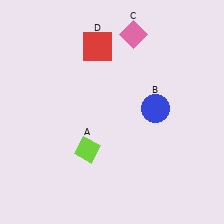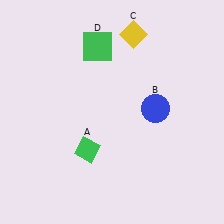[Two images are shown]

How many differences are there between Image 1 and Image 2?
There are 3 differences between the two images.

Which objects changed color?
A changed from lime to green. C changed from pink to yellow. D changed from red to green.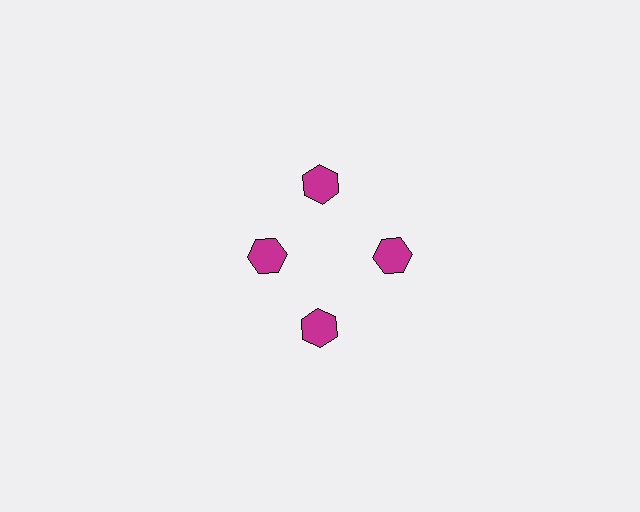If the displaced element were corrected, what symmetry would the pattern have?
It would have 4-fold rotational symmetry — the pattern would map onto itself every 90 degrees.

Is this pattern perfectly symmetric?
No. The 4 magenta hexagons are arranged in a ring, but one element near the 9 o'clock position is pulled inward toward the center, breaking the 4-fold rotational symmetry.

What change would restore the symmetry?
The symmetry would be restored by moving it outward, back onto the ring so that all 4 hexagons sit at equal angles and equal distance from the center.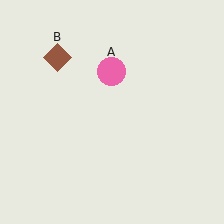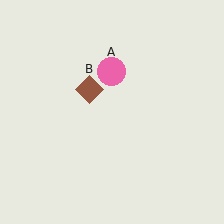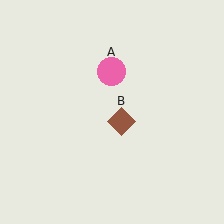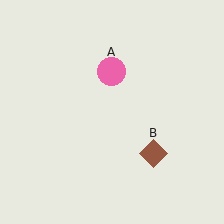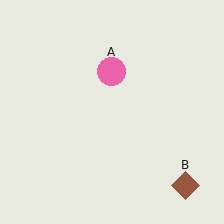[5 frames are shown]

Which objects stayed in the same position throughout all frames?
Pink circle (object A) remained stationary.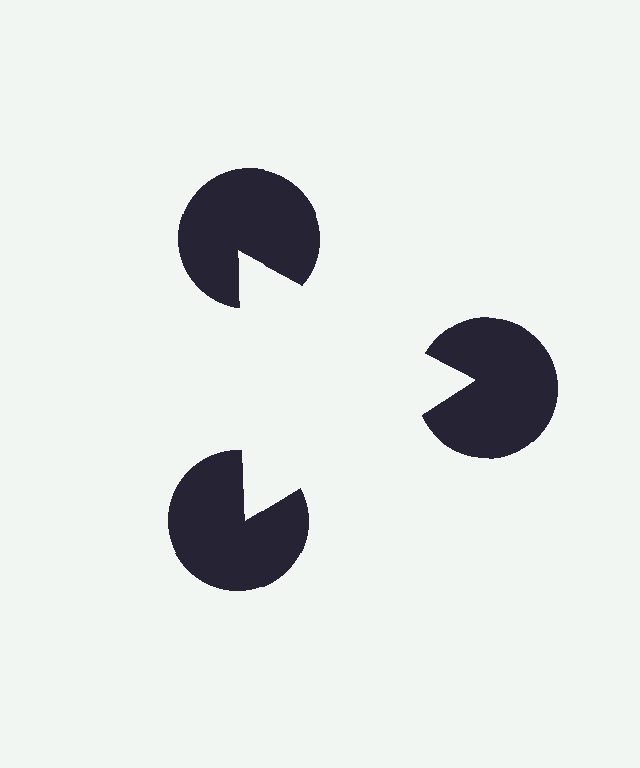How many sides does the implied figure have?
3 sides.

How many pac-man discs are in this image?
There are 3 — one at each vertex of the illusory triangle.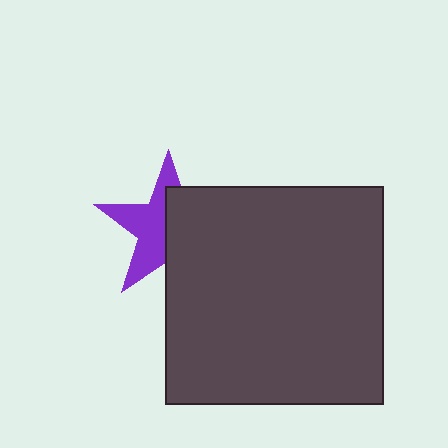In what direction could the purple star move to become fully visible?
The purple star could move left. That would shift it out from behind the dark gray square entirely.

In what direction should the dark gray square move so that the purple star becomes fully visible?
The dark gray square should move right. That is the shortest direction to clear the overlap and leave the purple star fully visible.